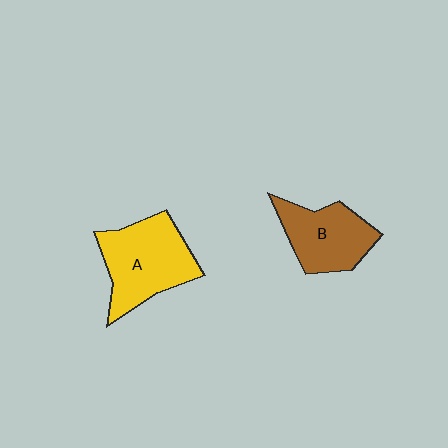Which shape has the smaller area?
Shape B (brown).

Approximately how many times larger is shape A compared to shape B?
Approximately 1.3 times.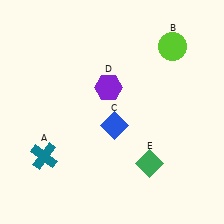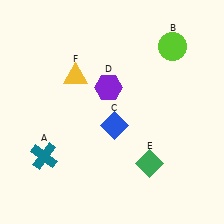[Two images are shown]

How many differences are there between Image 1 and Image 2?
There is 1 difference between the two images.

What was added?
A yellow triangle (F) was added in Image 2.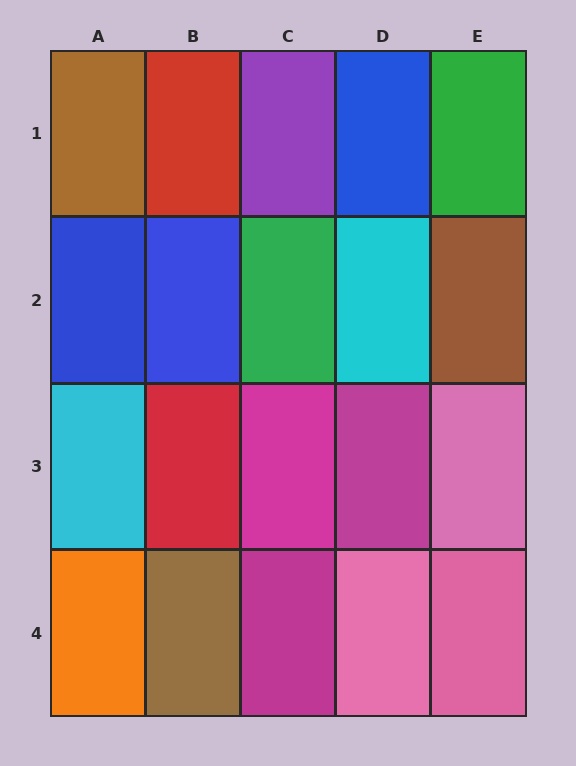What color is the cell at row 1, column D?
Blue.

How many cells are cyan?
2 cells are cyan.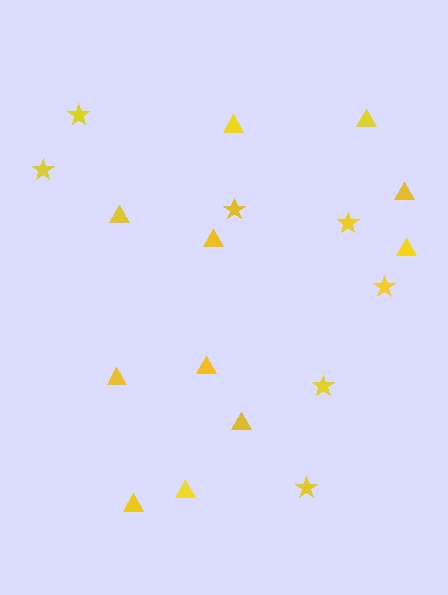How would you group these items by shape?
There are 2 groups: one group of triangles (11) and one group of stars (7).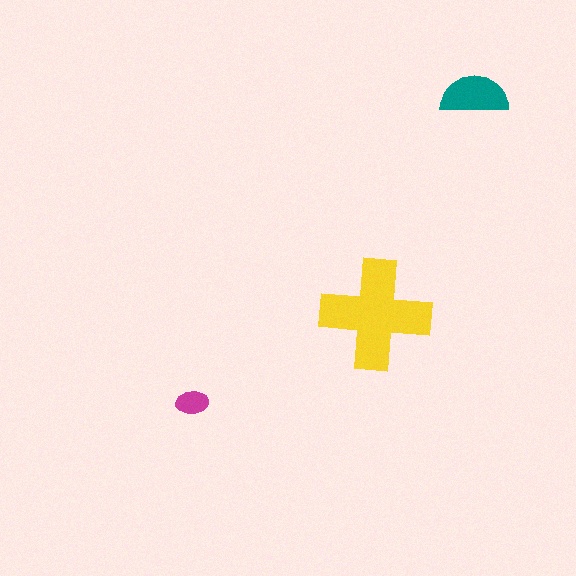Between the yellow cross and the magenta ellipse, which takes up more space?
The yellow cross.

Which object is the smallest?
The magenta ellipse.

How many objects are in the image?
There are 3 objects in the image.